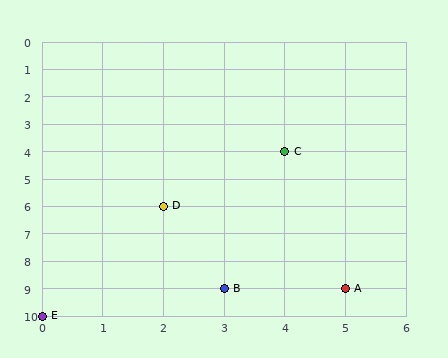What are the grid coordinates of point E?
Point E is at grid coordinates (0, 10).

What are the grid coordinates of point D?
Point D is at grid coordinates (2, 6).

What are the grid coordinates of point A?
Point A is at grid coordinates (5, 9).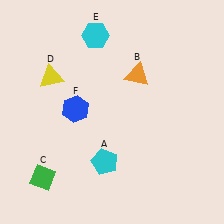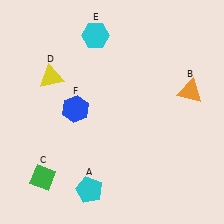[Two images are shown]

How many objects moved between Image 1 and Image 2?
2 objects moved between the two images.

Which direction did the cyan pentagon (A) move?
The cyan pentagon (A) moved down.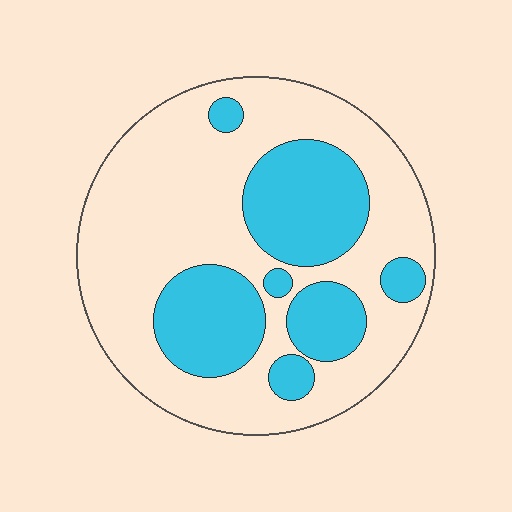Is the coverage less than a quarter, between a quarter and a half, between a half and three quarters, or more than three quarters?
Between a quarter and a half.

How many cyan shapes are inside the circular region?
7.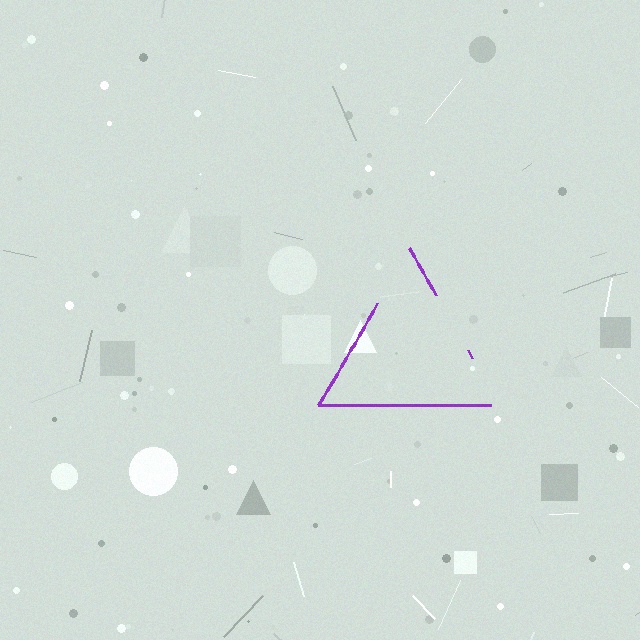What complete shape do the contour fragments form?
The contour fragments form a triangle.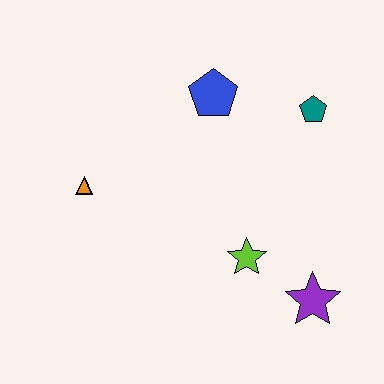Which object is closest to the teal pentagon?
The blue pentagon is closest to the teal pentagon.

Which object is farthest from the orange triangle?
The purple star is farthest from the orange triangle.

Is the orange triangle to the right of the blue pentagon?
No